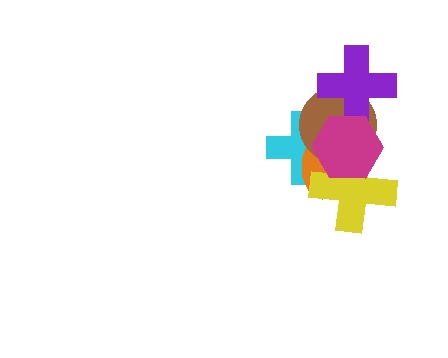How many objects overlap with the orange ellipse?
4 objects overlap with the orange ellipse.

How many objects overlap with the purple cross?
2 objects overlap with the purple cross.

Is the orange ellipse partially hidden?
Yes, it is partially covered by another shape.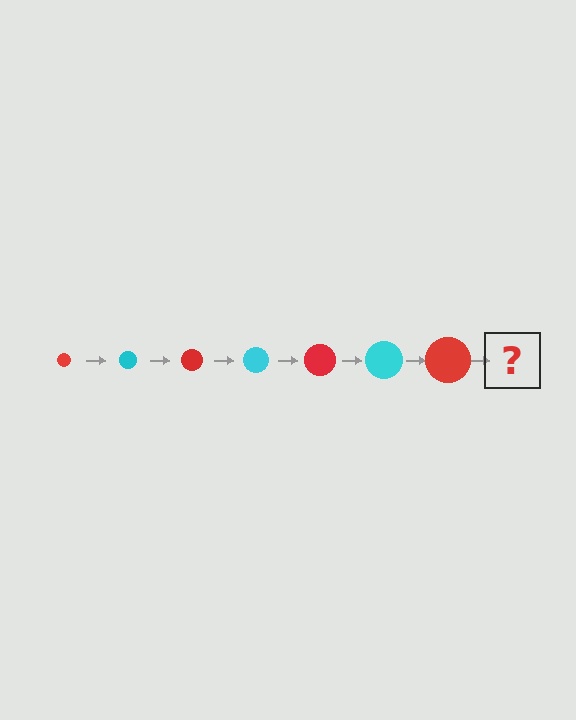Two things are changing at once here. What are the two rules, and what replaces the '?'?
The two rules are that the circle grows larger each step and the color cycles through red and cyan. The '?' should be a cyan circle, larger than the previous one.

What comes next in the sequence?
The next element should be a cyan circle, larger than the previous one.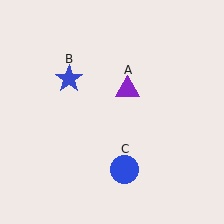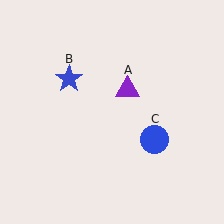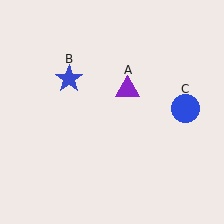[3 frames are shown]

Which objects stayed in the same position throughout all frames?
Purple triangle (object A) and blue star (object B) remained stationary.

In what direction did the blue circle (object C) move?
The blue circle (object C) moved up and to the right.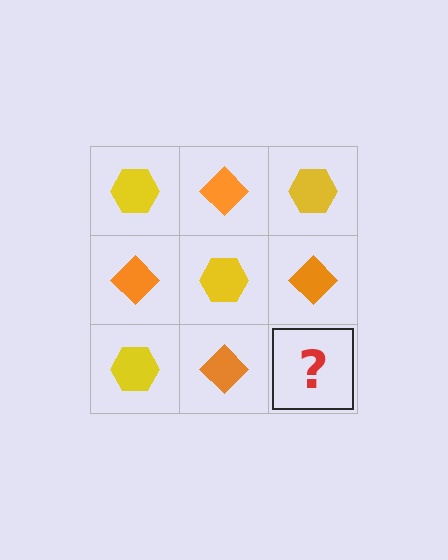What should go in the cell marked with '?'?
The missing cell should contain a yellow hexagon.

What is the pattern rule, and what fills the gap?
The rule is that it alternates yellow hexagon and orange diamond in a checkerboard pattern. The gap should be filled with a yellow hexagon.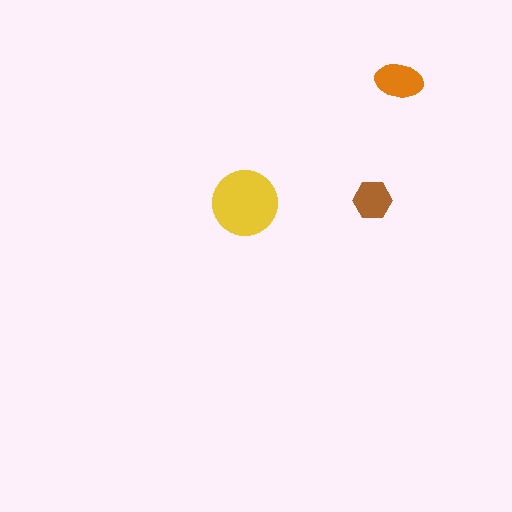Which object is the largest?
The yellow circle.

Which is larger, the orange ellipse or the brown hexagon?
The orange ellipse.